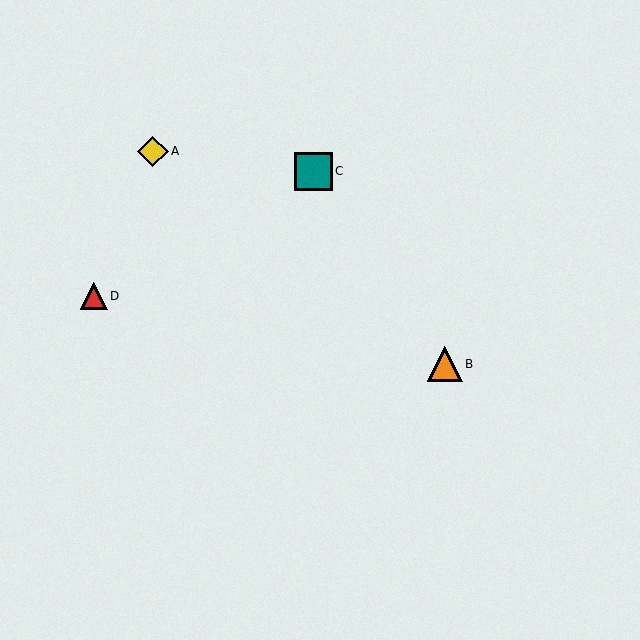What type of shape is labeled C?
Shape C is a teal square.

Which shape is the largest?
The teal square (labeled C) is the largest.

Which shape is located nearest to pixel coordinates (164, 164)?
The yellow diamond (labeled A) at (153, 151) is nearest to that location.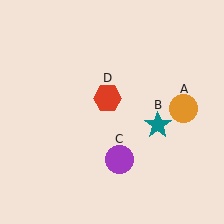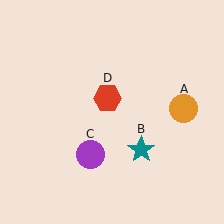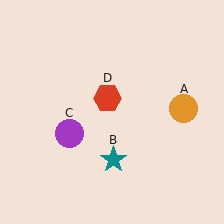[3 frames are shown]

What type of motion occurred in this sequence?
The teal star (object B), purple circle (object C) rotated clockwise around the center of the scene.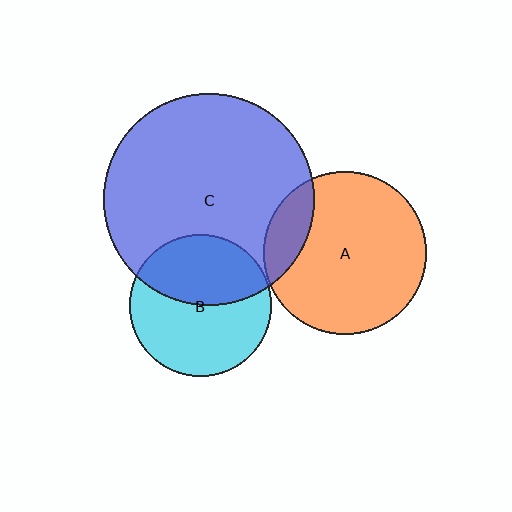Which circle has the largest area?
Circle C (blue).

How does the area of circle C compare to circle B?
Approximately 2.2 times.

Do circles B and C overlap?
Yes.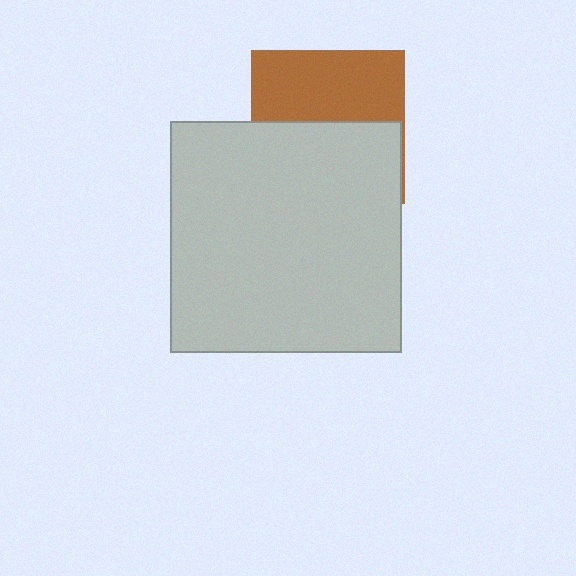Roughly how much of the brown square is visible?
About half of it is visible (roughly 48%).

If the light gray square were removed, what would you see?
You would see the complete brown square.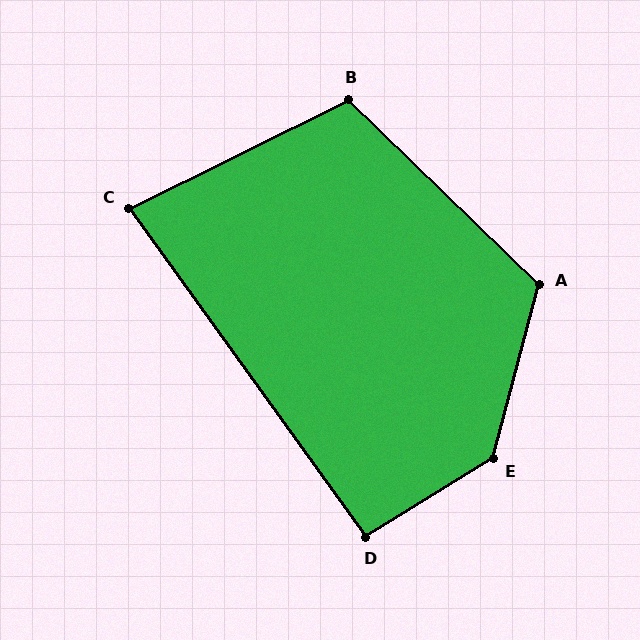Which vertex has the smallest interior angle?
C, at approximately 80 degrees.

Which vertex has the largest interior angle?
E, at approximately 136 degrees.